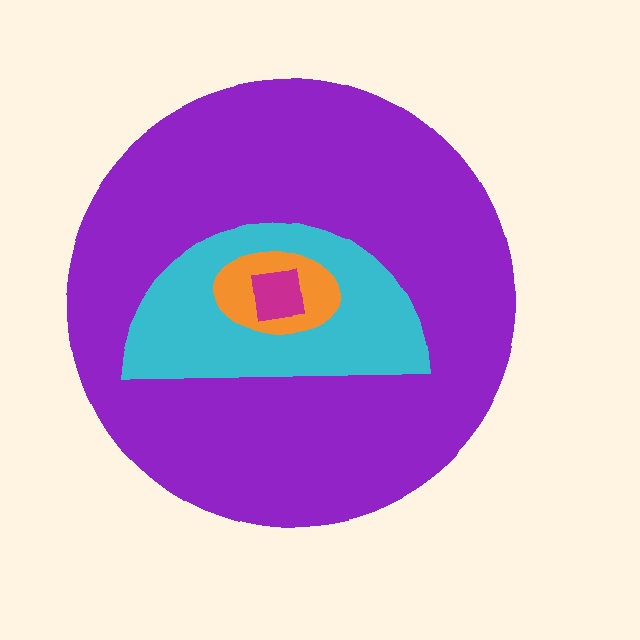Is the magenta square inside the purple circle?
Yes.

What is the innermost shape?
The magenta square.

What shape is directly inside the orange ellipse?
The magenta square.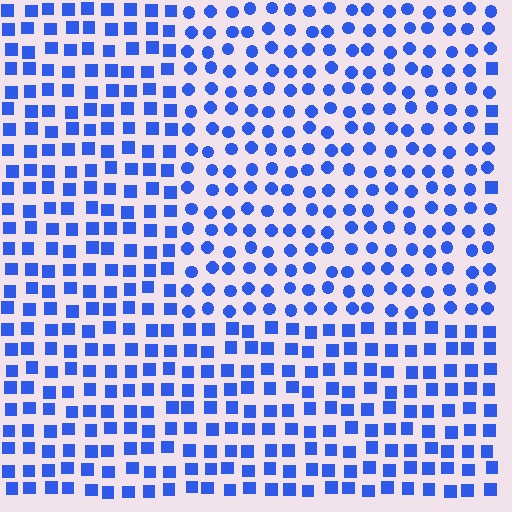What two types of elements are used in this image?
The image uses circles inside the rectangle region and squares outside it.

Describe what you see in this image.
The image is filled with small blue elements arranged in a uniform grid. A rectangle-shaped region contains circles, while the surrounding area contains squares. The boundary is defined purely by the change in element shape.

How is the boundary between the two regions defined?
The boundary is defined by a change in element shape: circles inside vs. squares outside. All elements share the same color and spacing.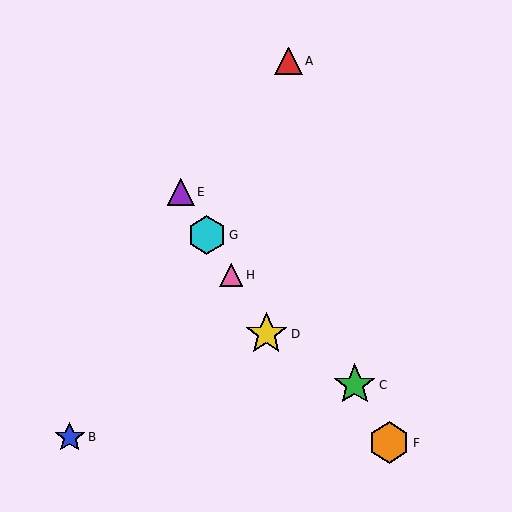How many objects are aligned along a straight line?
4 objects (D, E, G, H) are aligned along a straight line.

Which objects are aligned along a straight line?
Objects D, E, G, H are aligned along a straight line.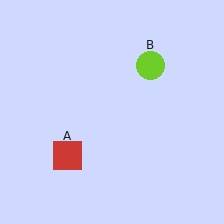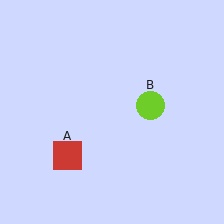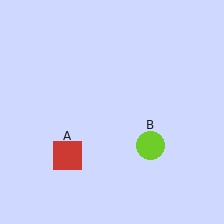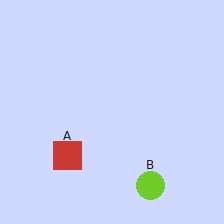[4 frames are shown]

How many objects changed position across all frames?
1 object changed position: lime circle (object B).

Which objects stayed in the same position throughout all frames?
Red square (object A) remained stationary.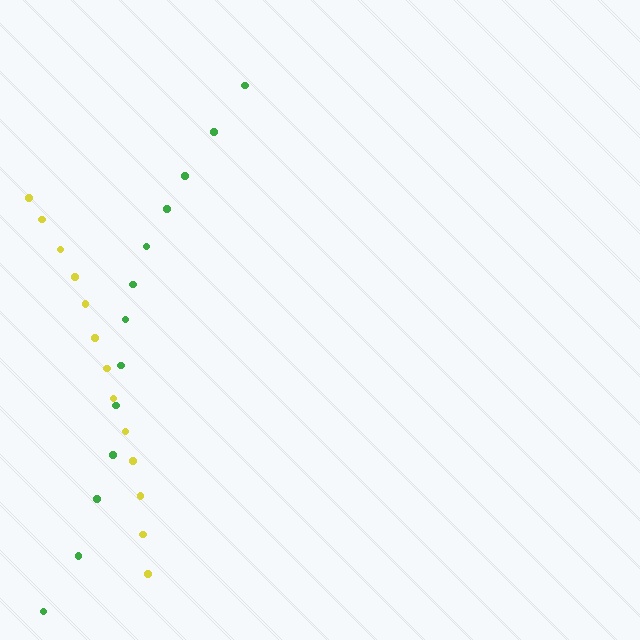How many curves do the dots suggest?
There are 2 distinct paths.